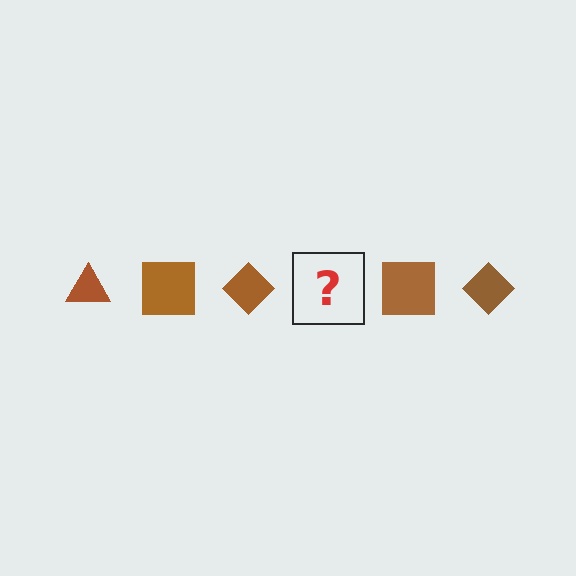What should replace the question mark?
The question mark should be replaced with a brown triangle.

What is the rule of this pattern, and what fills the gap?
The rule is that the pattern cycles through triangle, square, diamond shapes in brown. The gap should be filled with a brown triangle.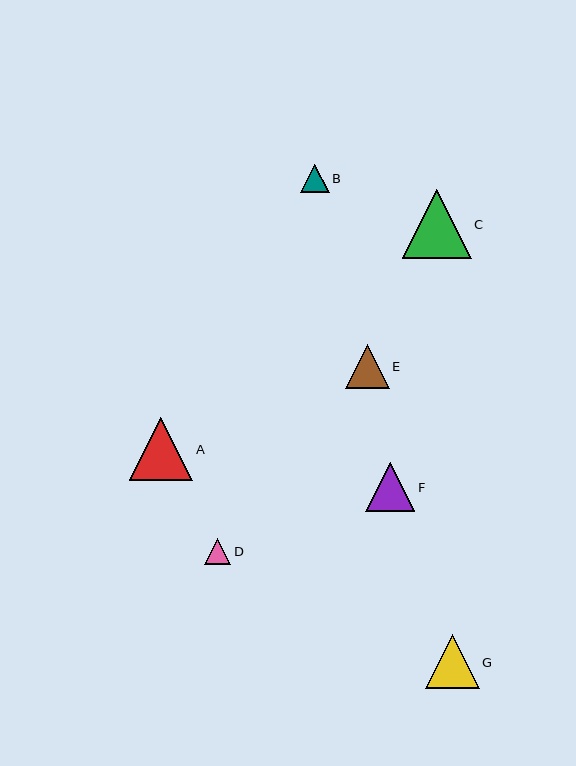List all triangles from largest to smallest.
From largest to smallest: C, A, G, F, E, B, D.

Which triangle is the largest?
Triangle C is the largest with a size of approximately 69 pixels.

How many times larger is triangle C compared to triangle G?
Triangle C is approximately 1.3 times the size of triangle G.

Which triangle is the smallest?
Triangle D is the smallest with a size of approximately 26 pixels.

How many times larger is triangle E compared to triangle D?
Triangle E is approximately 1.7 times the size of triangle D.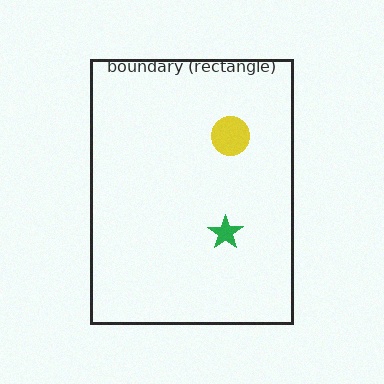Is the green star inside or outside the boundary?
Inside.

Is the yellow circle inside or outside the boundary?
Inside.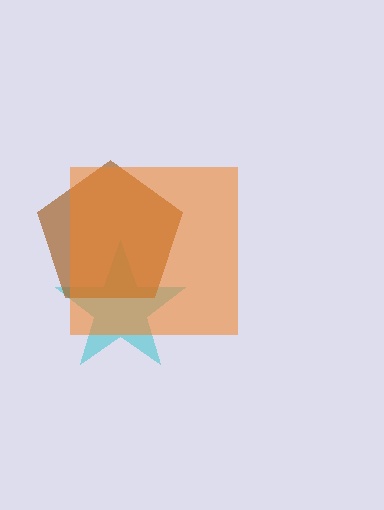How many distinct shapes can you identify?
There are 3 distinct shapes: a cyan star, a brown pentagon, an orange square.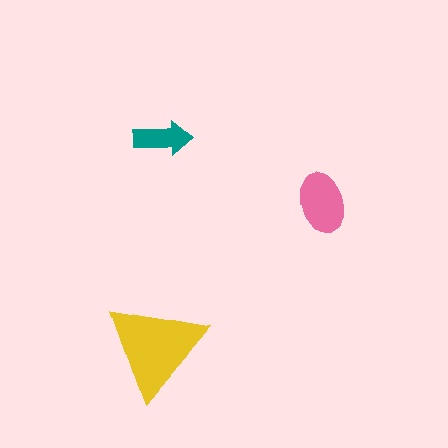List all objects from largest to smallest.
The yellow triangle, the pink ellipse, the teal arrow.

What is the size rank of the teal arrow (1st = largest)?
3rd.